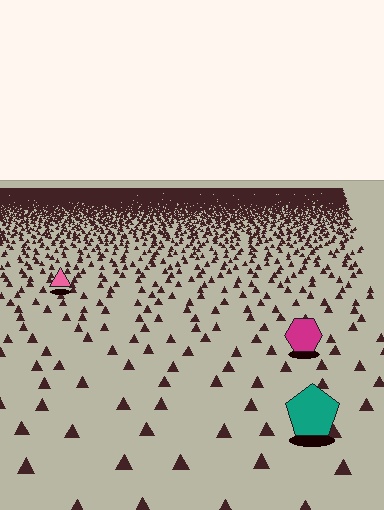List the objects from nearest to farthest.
From nearest to farthest: the teal pentagon, the magenta hexagon, the pink triangle.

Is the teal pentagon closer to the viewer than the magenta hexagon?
Yes. The teal pentagon is closer — you can tell from the texture gradient: the ground texture is coarser near it.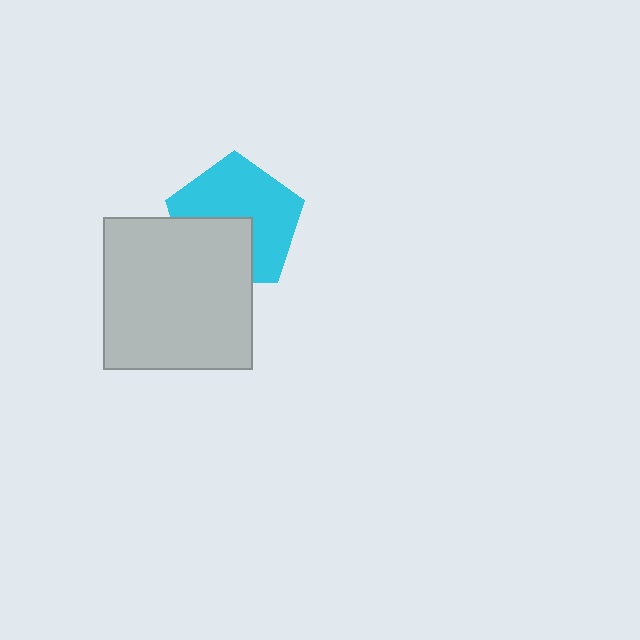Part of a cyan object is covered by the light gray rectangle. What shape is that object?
It is a pentagon.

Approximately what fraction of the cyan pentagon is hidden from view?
Roughly 37% of the cyan pentagon is hidden behind the light gray rectangle.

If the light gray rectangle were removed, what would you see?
You would see the complete cyan pentagon.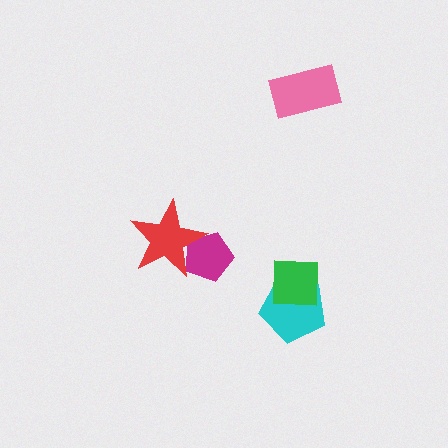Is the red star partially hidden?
No, no other shape covers it.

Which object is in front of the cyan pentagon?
The green square is in front of the cyan pentagon.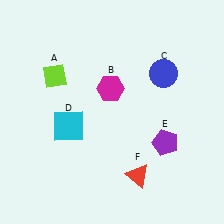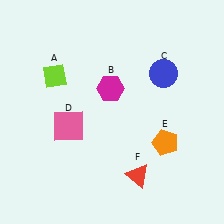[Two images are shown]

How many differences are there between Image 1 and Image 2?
There are 2 differences between the two images.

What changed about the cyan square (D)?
In Image 1, D is cyan. In Image 2, it changed to pink.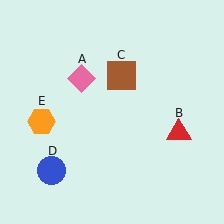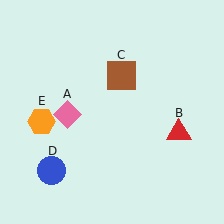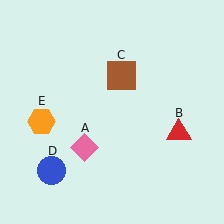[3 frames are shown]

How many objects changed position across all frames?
1 object changed position: pink diamond (object A).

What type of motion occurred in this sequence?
The pink diamond (object A) rotated counterclockwise around the center of the scene.